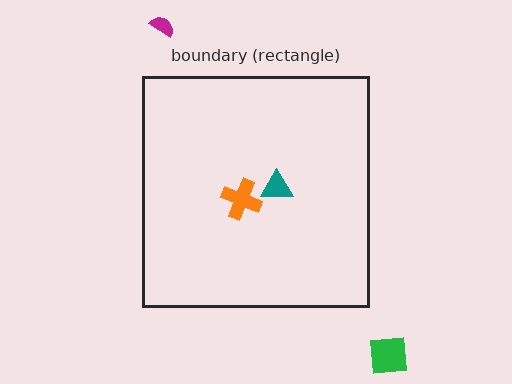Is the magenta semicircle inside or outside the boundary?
Outside.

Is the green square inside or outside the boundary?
Outside.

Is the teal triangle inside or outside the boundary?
Inside.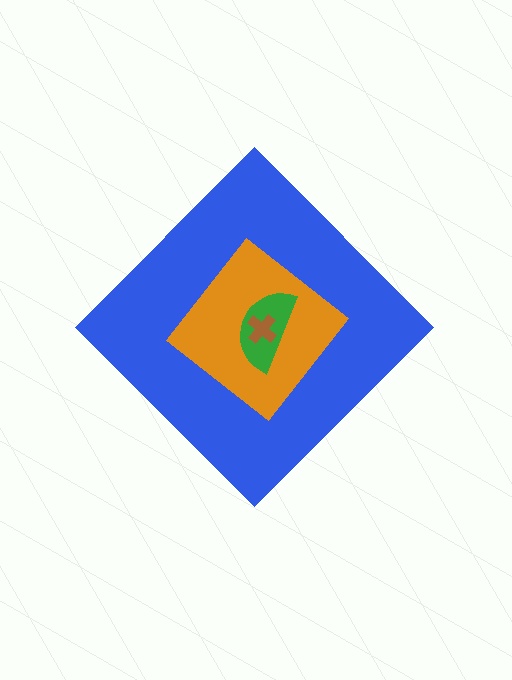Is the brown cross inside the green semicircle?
Yes.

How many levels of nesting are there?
4.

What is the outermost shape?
The blue diamond.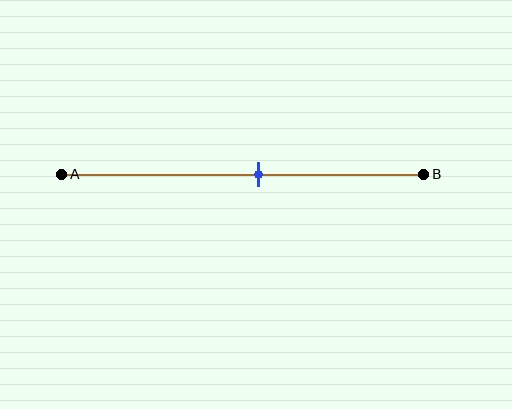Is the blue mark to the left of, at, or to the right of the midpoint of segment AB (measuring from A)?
The blue mark is to the right of the midpoint of segment AB.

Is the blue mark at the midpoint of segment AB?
No, the mark is at about 55% from A, not at the 50% midpoint.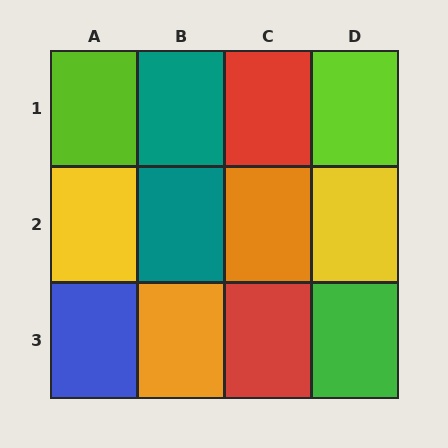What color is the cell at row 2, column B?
Teal.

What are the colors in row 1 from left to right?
Lime, teal, red, lime.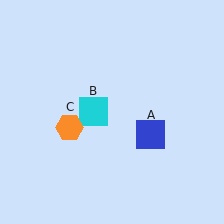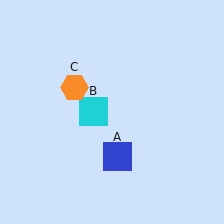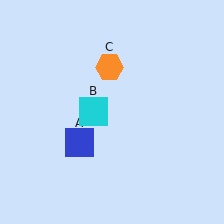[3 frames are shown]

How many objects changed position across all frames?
2 objects changed position: blue square (object A), orange hexagon (object C).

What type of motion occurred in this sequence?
The blue square (object A), orange hexagon (object C) rotated clockwise around the center of the scene.